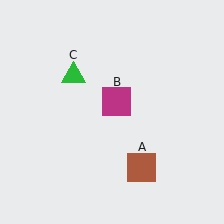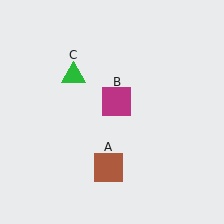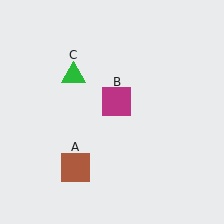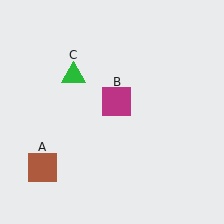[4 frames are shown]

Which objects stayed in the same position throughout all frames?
Magenta square (object B) and green triangle (object C) remained stationary.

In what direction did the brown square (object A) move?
The brown square (object A) moved left.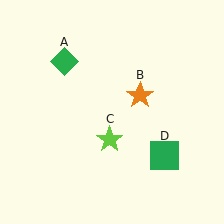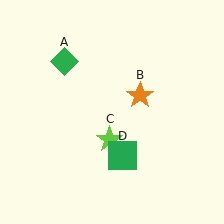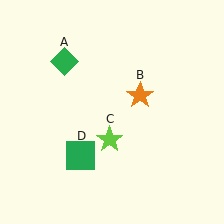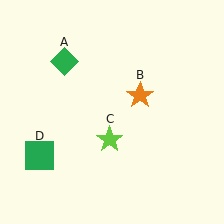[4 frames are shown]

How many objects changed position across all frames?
1 object changed position: green square (object D).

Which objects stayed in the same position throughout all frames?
Green diamond (object A) and orange star (object B) and lime star (object C) remained stationary.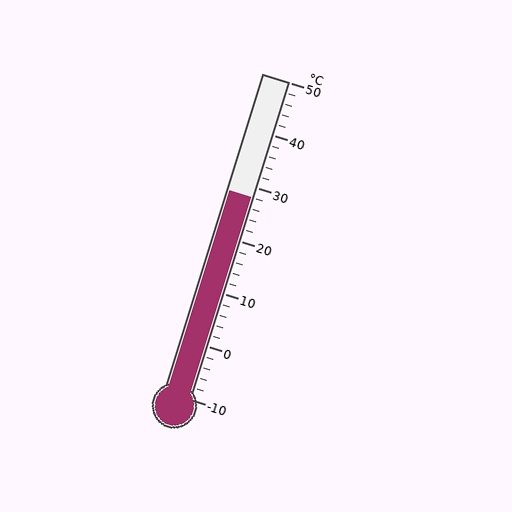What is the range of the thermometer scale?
The thermometer scale ranges from -10°C to 50°C.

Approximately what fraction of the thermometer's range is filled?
The thermometer is filled to approximately 65% of its range.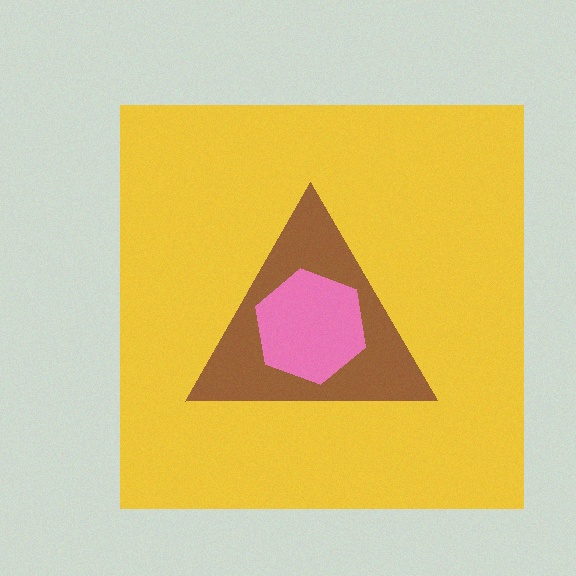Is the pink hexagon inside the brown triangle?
Yes.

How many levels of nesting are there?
3.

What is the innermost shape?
The pink hexagon.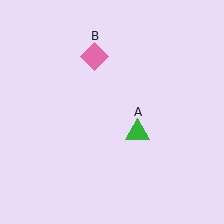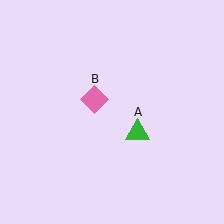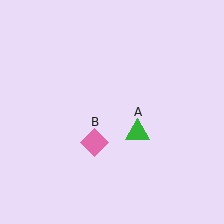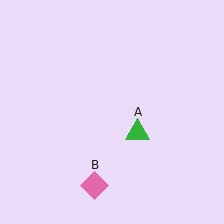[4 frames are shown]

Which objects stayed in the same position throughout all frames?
Green triangle (object A) remained stationary.